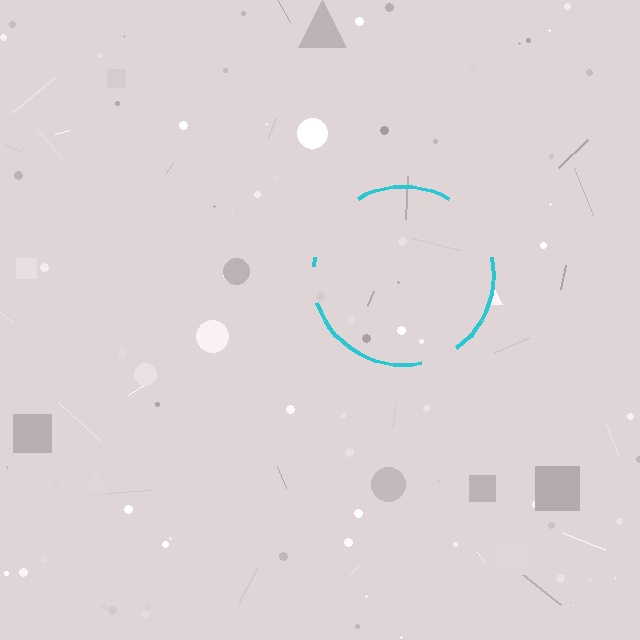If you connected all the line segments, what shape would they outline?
They would outline a circle.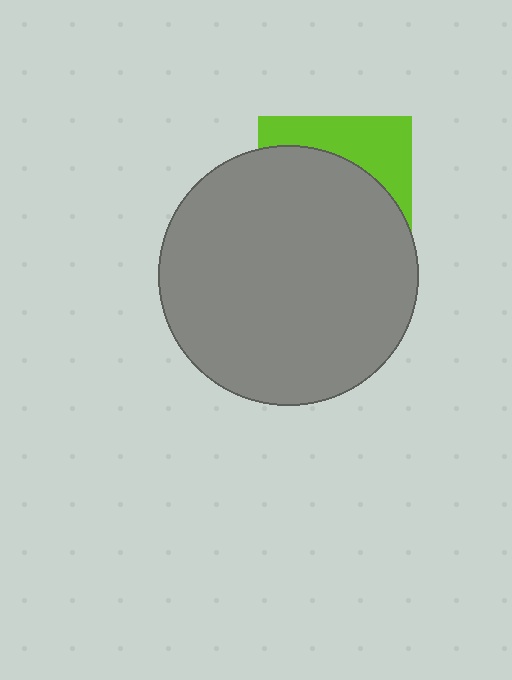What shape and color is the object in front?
The object in front is a gray circle.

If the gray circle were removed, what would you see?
You would see the complete lime square.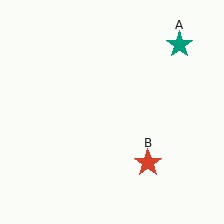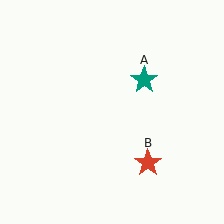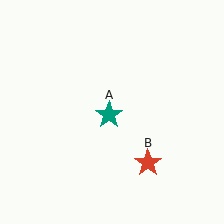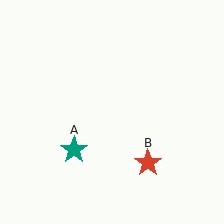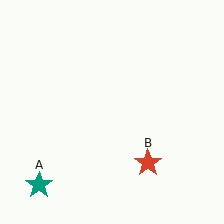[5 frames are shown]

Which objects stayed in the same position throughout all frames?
Red star (object B) remained stationary.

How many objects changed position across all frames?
1 object changed position: teal star (object A).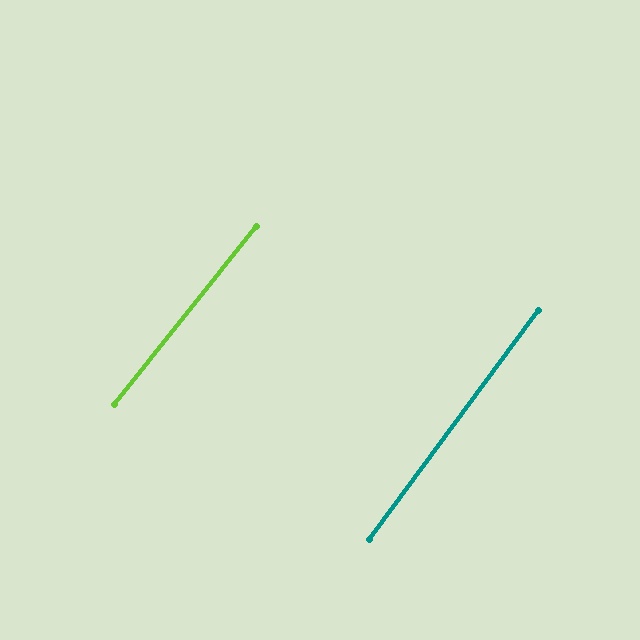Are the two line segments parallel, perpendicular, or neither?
Parallel — their directions differ by only 2.0°.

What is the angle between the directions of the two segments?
Approximately 2 degrees.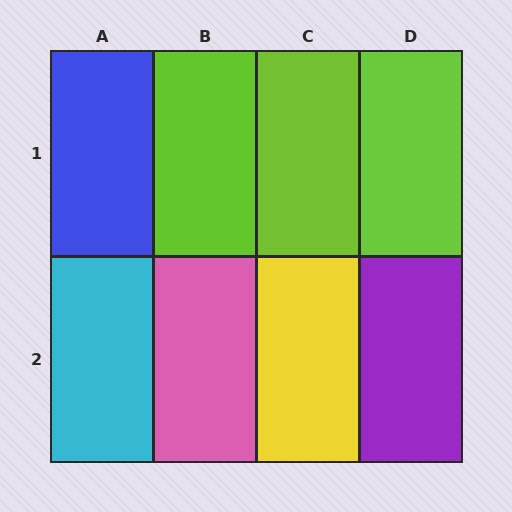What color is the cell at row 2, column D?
Purple.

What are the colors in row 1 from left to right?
Blue, lime, lime, lime.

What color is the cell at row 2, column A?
Cyan.